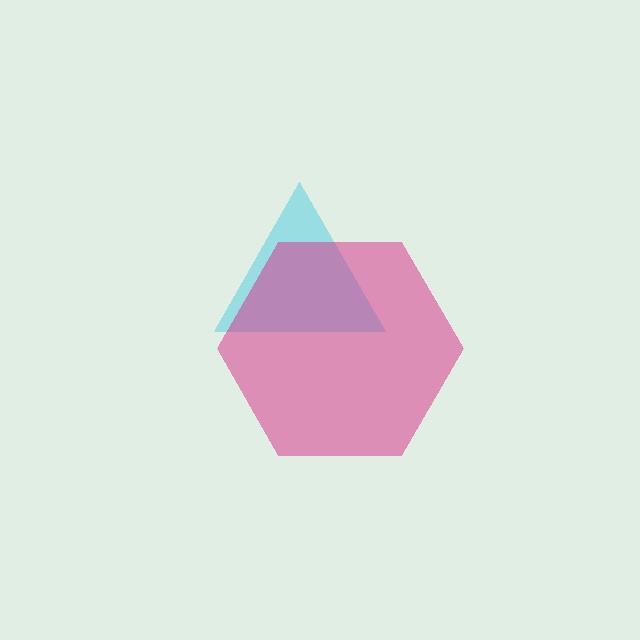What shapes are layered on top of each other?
The layered shapes are: a cyan triangle, a magenta hexagon.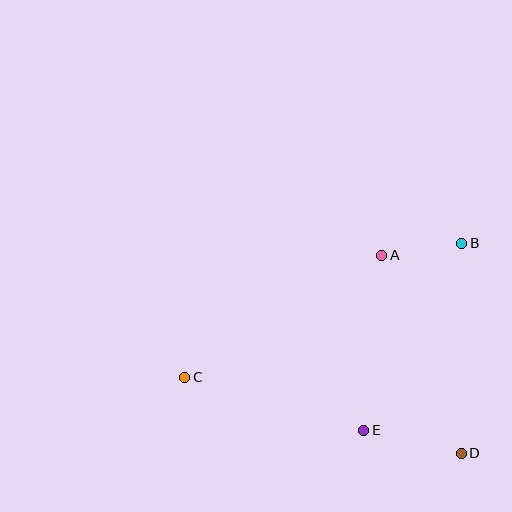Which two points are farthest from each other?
Points B and C are farthest from each other.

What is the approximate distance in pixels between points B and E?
The distance between B and E is approximately 211 pixels.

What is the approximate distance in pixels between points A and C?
The distance between A and C is approximately 232 pixels.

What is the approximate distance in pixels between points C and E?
The distance between C and E is approximately 186 pixels.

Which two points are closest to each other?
Points A and B are closest to each other.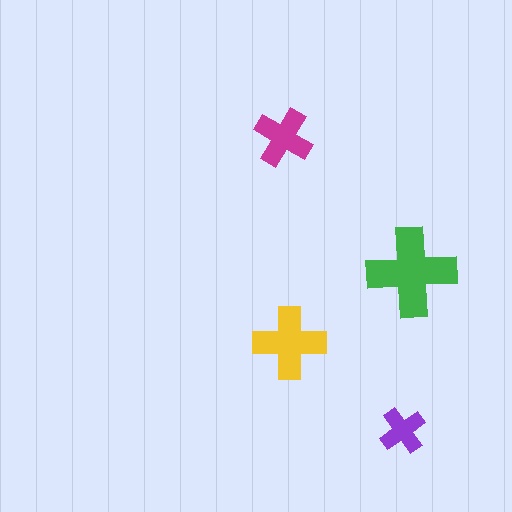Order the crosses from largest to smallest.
the green one, the yellow one, the magenta one, the purple one.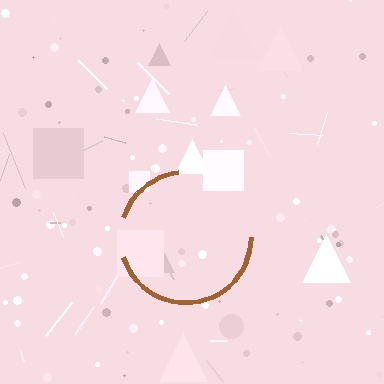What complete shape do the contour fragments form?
The contour fragments form a circle.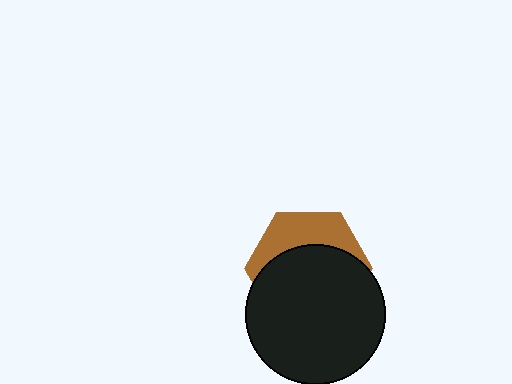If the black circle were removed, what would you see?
You would see the complete brown hexagon.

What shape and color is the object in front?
The object in front is a black circle.